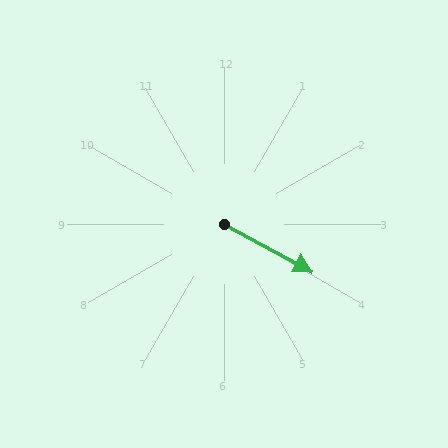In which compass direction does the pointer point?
Southeast.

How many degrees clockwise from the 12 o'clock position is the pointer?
Approximately 118 degrees.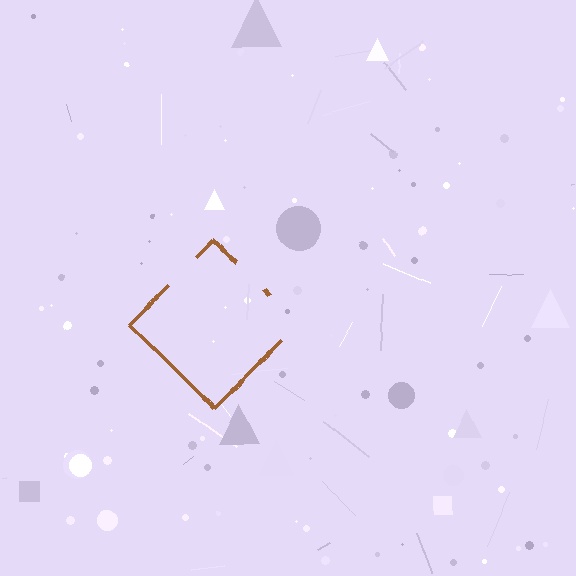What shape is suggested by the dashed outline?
The dashed outline suggests a diamond.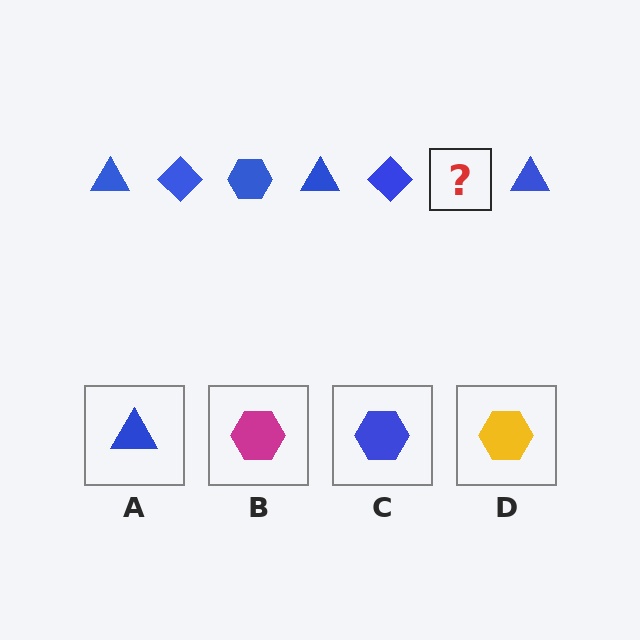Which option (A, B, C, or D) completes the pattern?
C.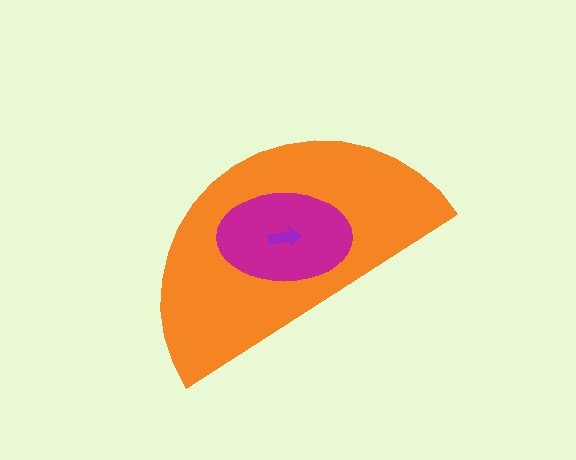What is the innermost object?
The purple arrow.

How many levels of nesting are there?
3.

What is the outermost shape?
The orange semicircle.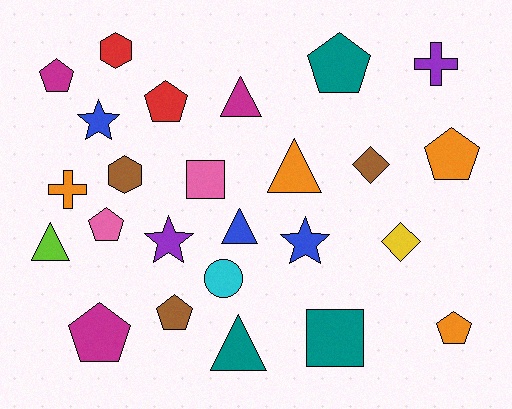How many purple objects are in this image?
There are 2 purple objects.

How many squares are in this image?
There are 2 squares.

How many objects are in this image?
There are 25 objects.